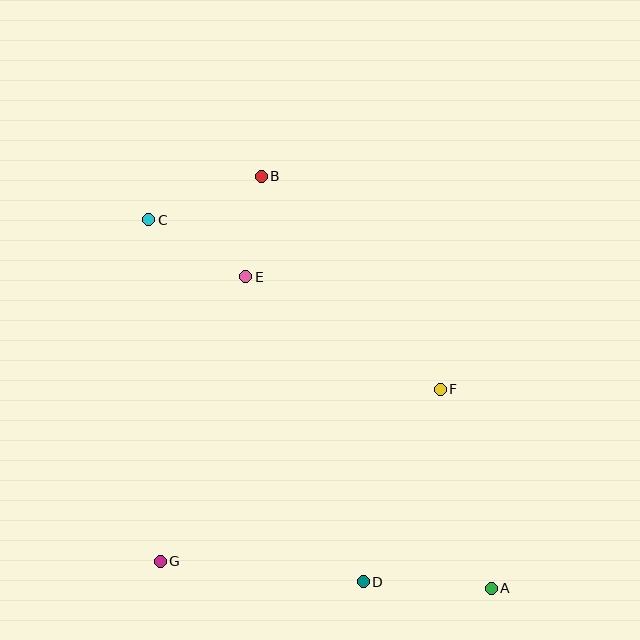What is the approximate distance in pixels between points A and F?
The distance between A and F is approximately 205 pixels.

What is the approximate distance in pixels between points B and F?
The distance between B and F is approximately 278 pixels.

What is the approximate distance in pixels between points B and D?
The distance between B and D is approximately 418 pixels.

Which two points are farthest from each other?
Points A and C are farthest from each other.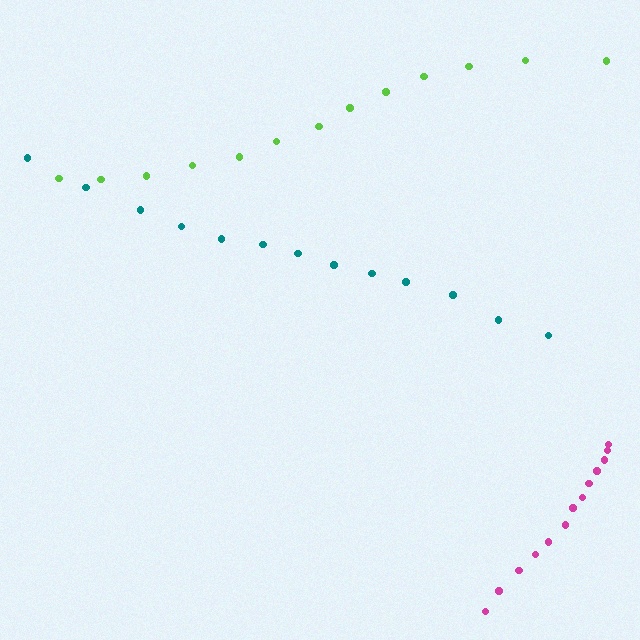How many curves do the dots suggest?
There are 3 distinct paths.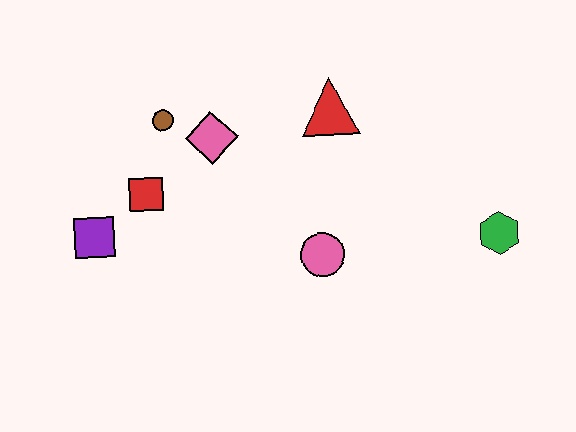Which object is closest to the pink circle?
The red triangle is closest to the pink circle.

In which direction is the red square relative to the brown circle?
The red square is below the brown circle.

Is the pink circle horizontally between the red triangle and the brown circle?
Yes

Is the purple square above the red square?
No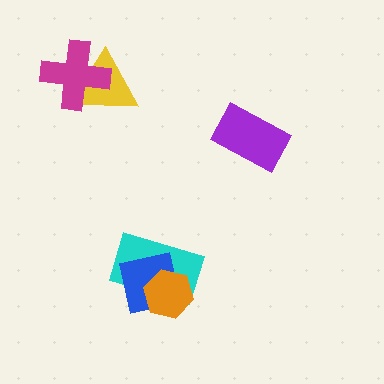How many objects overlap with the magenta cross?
1 object overlaps with the magenta cross.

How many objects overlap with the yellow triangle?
1 object overlaps with the yellow triangle.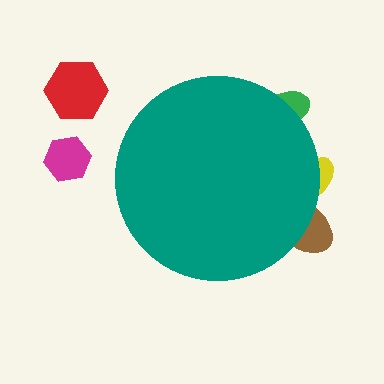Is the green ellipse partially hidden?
Yes, the green ellipse is partially hidden behind the teal circle.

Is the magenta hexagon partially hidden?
No, the magenta hexagon is fully visible.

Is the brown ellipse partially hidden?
Yes, the brown ellipse is partially hidden behind the teal circle.